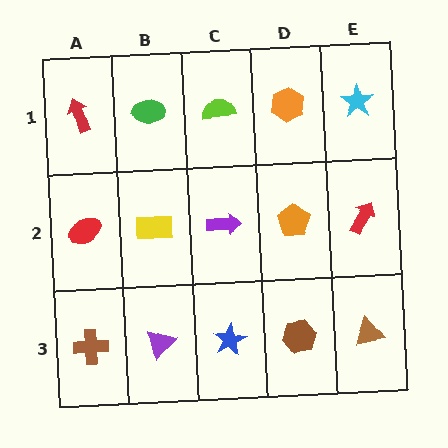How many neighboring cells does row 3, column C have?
3.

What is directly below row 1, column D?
An orange pentagon.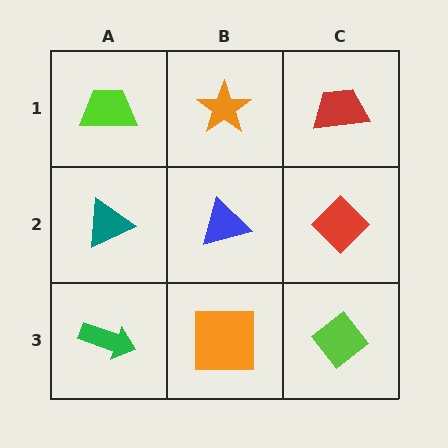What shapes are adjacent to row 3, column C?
A red diamond (row 2, column C), an orange square (row 3, column B).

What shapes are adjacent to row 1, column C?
A red diamond (row 2, column C), an orange star (row 1, column B).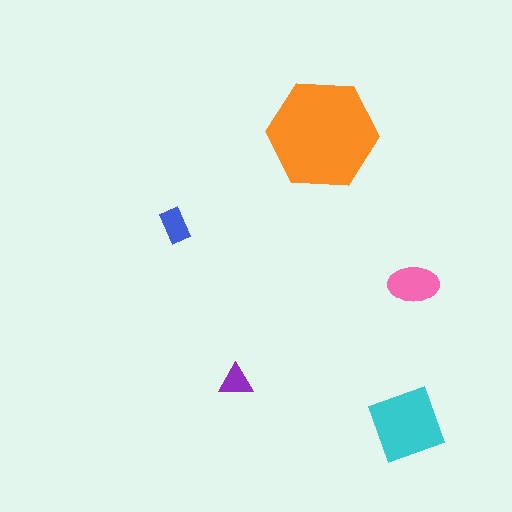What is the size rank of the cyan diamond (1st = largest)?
2nd.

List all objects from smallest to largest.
The purple triangle, the blue rectangle, the pink ellipse, the cyan diamond, the orange hexagon.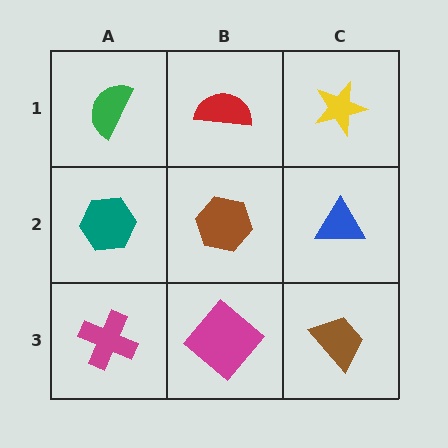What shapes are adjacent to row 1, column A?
A teal hexagon (row 2, column A), a red semicircle (row 1, column B).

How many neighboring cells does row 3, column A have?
2.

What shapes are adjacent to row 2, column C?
A yellow star (row 1, column C), a brown trapezoid (row 3, column C), a brown hexagon (row 2, column B).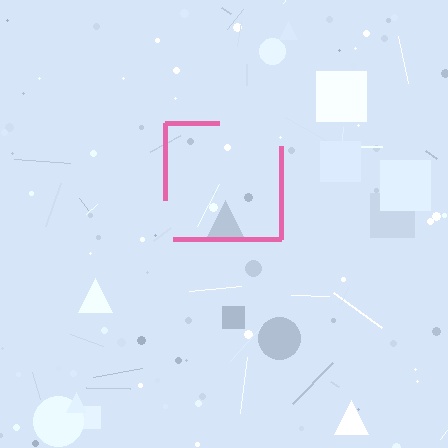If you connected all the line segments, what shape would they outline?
They would outline a square.